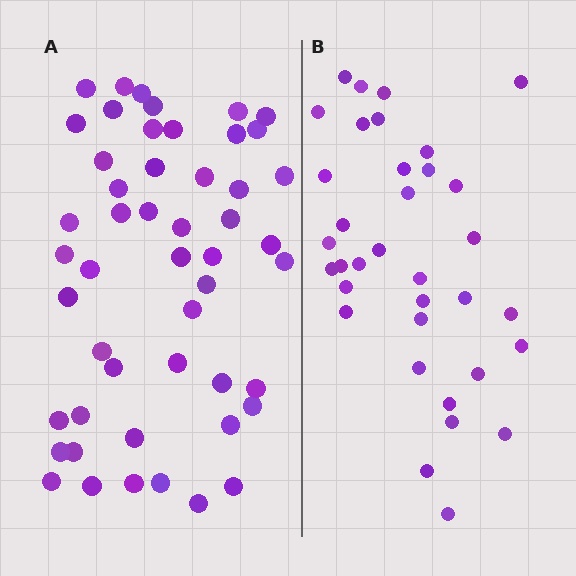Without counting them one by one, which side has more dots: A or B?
Region A (the left region) has more dots.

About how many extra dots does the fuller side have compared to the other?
Region A has approximately 15 more dots than region B.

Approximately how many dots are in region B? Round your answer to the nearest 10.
About 40 dots. (The exact count is 35, which rounds to 40.)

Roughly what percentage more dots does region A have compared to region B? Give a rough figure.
About 45% more.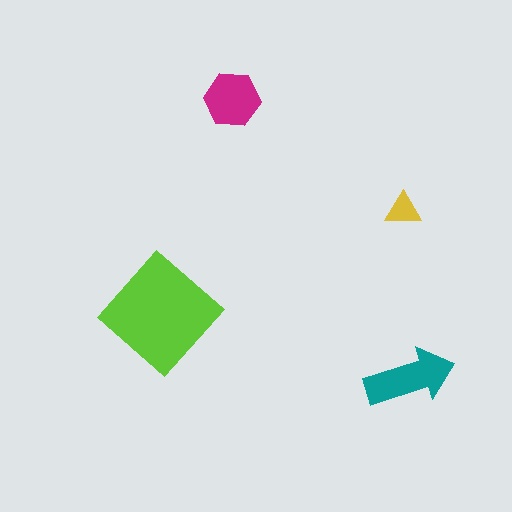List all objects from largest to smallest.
The lime diamond, the teal arrow, the magenta hexagon, the yellow triangle.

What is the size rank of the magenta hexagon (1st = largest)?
3rd.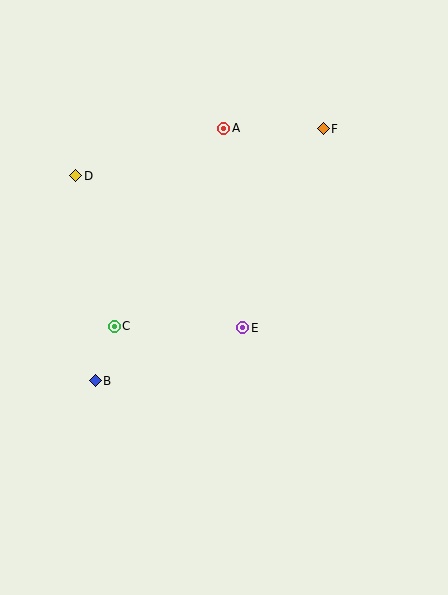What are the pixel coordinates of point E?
Point E is at (243, 328).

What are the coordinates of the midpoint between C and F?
The midpoint between C and F is at (219, 227).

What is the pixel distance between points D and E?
The distance between D and E is 226 pixels.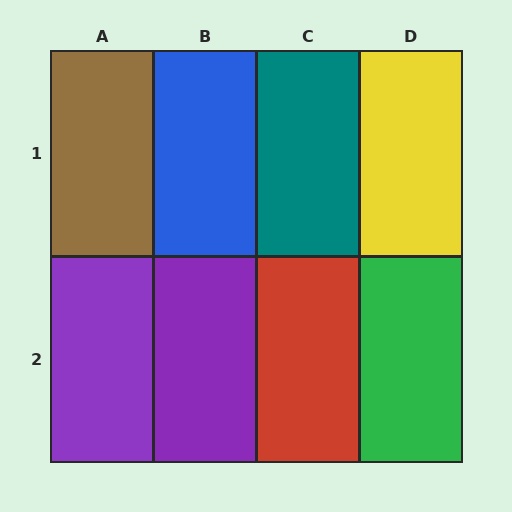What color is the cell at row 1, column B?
Blue.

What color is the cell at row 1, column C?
Teal.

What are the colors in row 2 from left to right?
Purple, purple, red, green.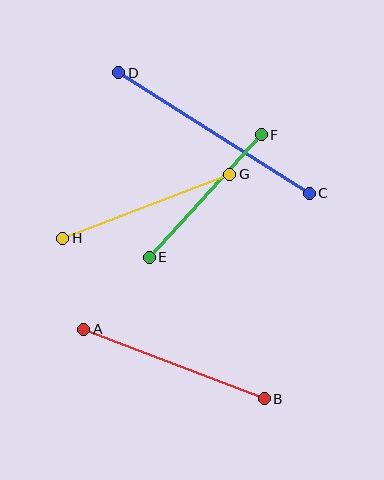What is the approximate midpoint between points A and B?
The midpoint is at approximately (174, 364) pixels.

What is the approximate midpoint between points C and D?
The midpoint is at approximately (214, 133) pixels.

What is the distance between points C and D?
The distance is approximately 226 pixels.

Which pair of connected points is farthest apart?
Points C and D are farthest apart.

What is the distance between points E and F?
The distance is approximately 166 pixels.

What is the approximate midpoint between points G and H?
The midpoint is at approximately (146, 206) pixels.